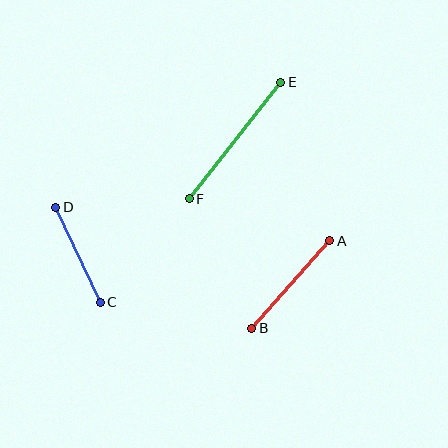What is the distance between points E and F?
The distance is approximately 148 pixels.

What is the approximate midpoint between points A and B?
The midpoint is at approximately (291, 285) pixels.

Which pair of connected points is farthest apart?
Points E and F are farthest apart.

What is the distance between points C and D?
The distance is approximately 105 pixels.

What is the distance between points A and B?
The distance is approximately 117 pixels.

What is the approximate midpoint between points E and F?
The midpoint is at approximately (235, 140) pixels.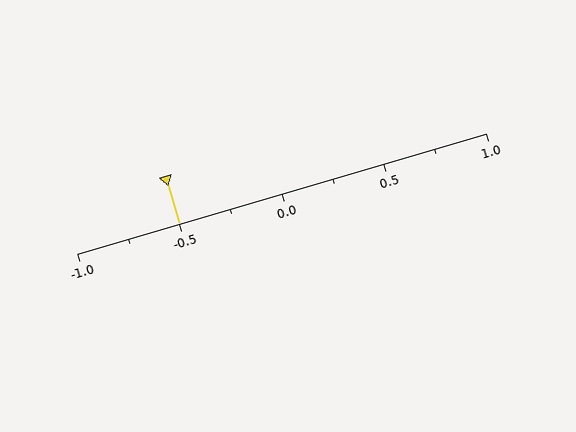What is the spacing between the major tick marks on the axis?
The major ticks are spaced 0.5 apart.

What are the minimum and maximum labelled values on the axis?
The axis runs from -1.0 to 1.0.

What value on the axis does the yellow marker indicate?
The marker indicates approximately -0.5.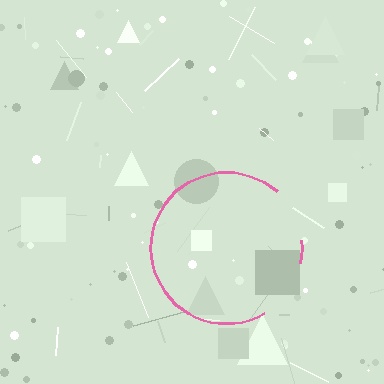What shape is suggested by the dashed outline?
The dashed outline suggests a circle.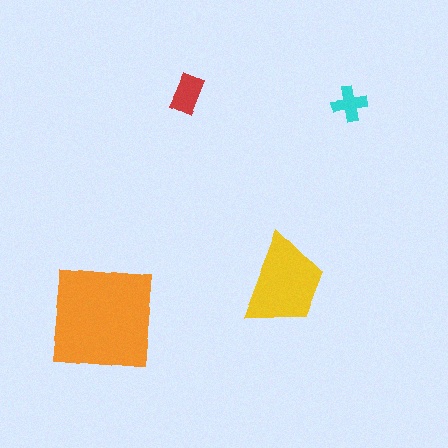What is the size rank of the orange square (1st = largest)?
1st.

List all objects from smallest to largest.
The cyan cross, the red rectangle, the yellow trapezoid, the orange square.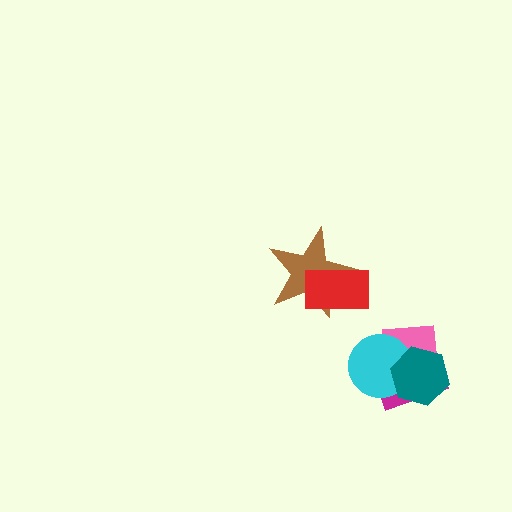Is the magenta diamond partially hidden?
Yes, it is partially covered by another shape.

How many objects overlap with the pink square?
3 objects overlap with the pink square.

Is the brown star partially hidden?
Yes, it is partially covered by another shape.